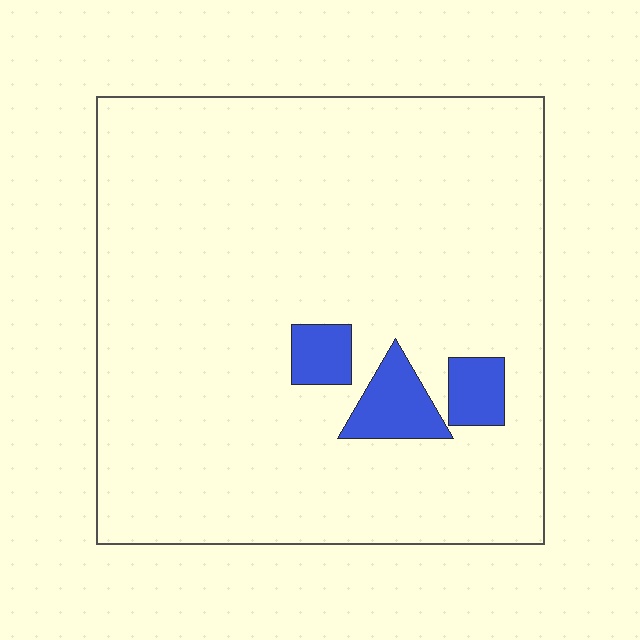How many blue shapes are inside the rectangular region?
3.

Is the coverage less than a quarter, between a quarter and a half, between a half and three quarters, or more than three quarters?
Less than a quarter.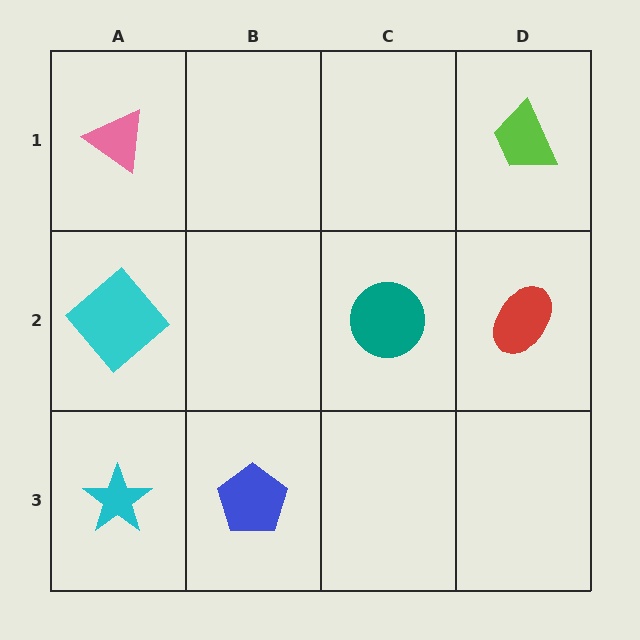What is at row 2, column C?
A teal circle.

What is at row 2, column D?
A red ellipse.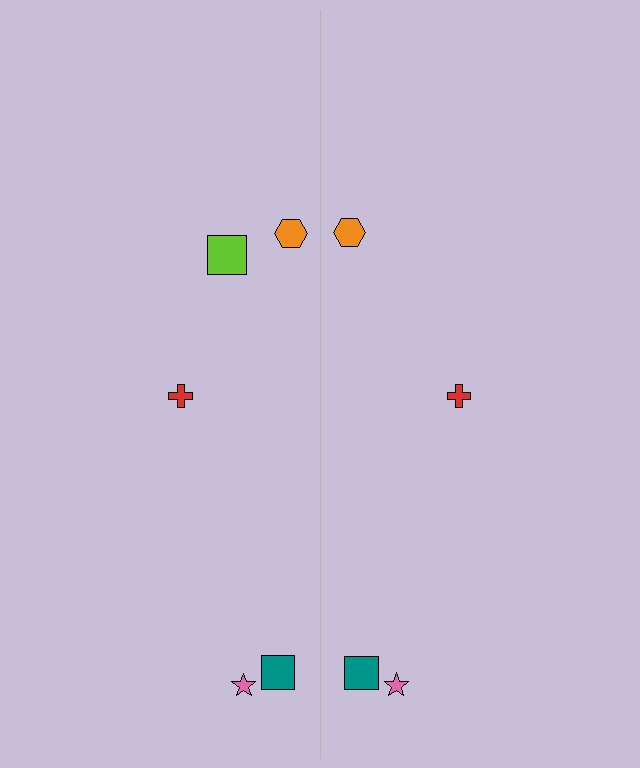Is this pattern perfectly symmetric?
No, the pattern is not perfectly symmetric. A lime square is missing from the right side.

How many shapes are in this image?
There are 9 shapes in this image.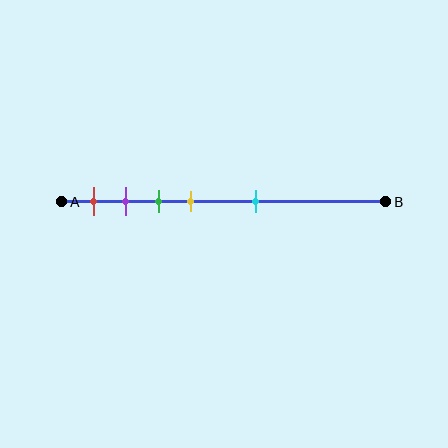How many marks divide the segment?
There are 5 marks dividing the segment.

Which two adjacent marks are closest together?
The purple and green marks are the closest adjacent pair.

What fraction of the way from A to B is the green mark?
The green mark is approximately 30% (0.3) of the way from A to B.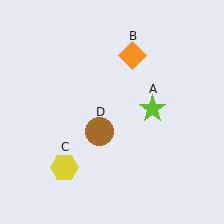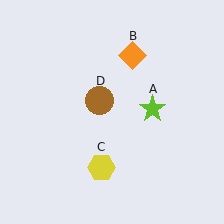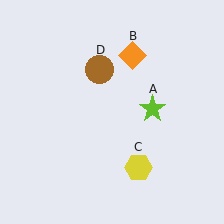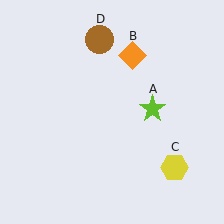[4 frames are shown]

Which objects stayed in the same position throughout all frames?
Lime star (object A) and orange diamond (object B) remained stationary.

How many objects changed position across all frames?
2 objects changed position: yellow hexagon (object C), brown circle (object D).